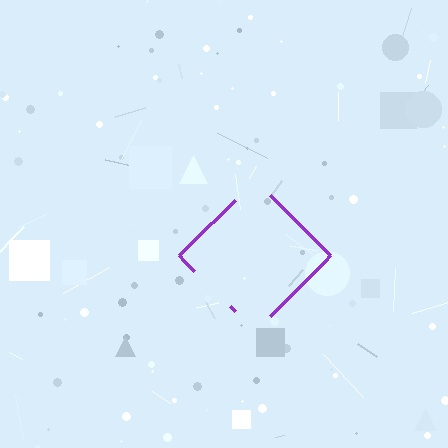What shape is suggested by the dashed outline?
The dashed outline suggests a diamond.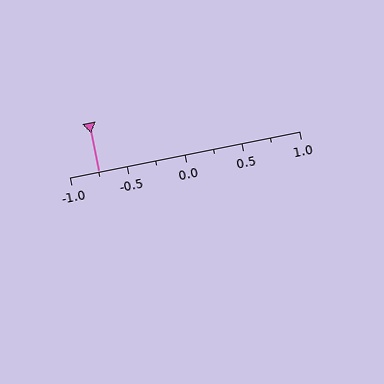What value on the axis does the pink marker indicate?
The marker indicates approximately -0.75.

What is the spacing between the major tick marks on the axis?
The major ticks are spaced 0.5 apart.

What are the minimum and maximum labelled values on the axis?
The axis runs from -1.0 to 1.0.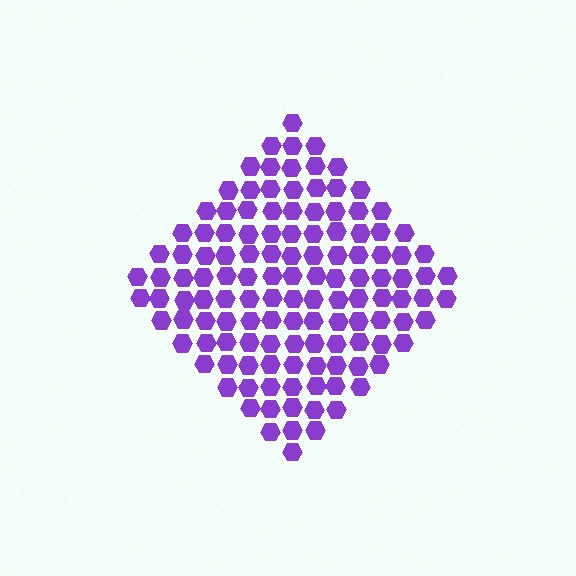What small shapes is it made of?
It is made of small hexagons.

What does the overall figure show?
The overall figure shows a diamond.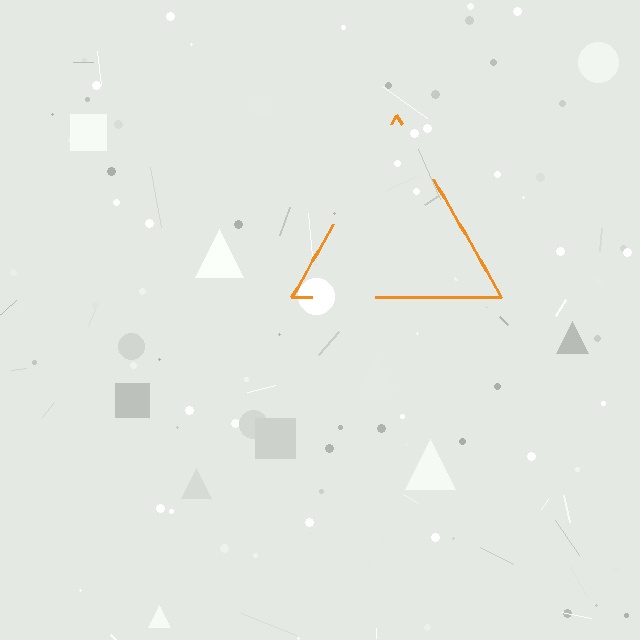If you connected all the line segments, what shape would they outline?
They would outline a triangle.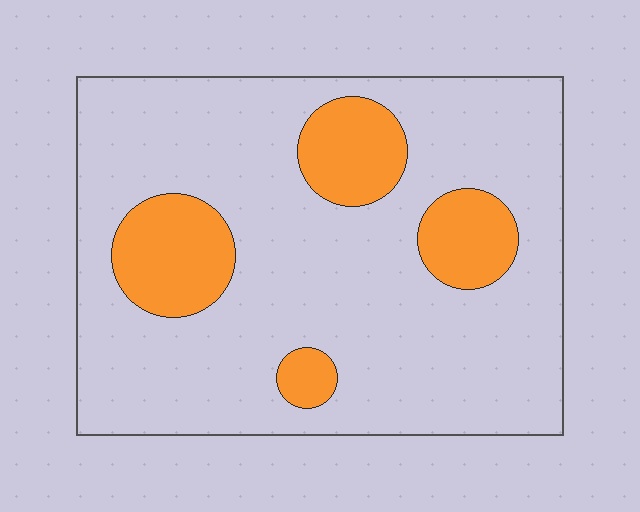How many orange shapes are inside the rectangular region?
4.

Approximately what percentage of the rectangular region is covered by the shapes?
Approximately 20%.